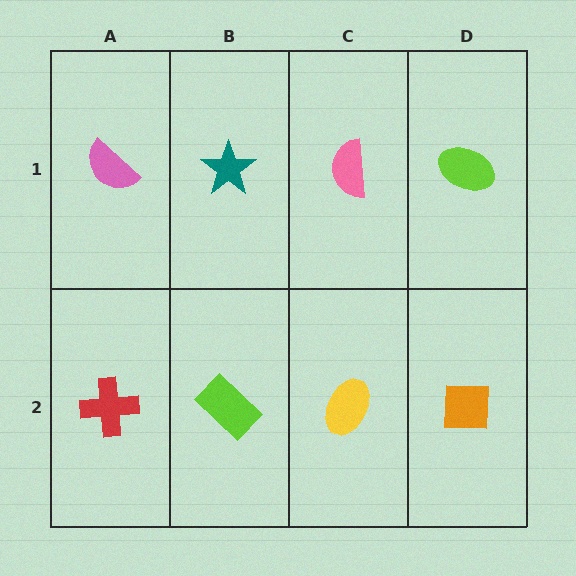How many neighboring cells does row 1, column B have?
3.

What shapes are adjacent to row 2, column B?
A teal star (row 1, column B), a red cross (row 2, column A), a yellow ellipse (row 2, column C).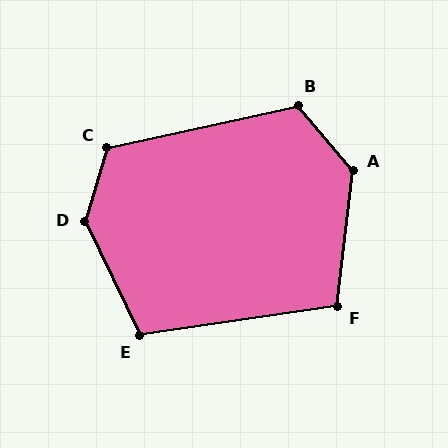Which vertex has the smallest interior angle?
F, at approximately 105 degrees.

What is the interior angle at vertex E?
Approximately 107 degrees (obtuse).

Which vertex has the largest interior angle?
D, at approximately 137 degrees.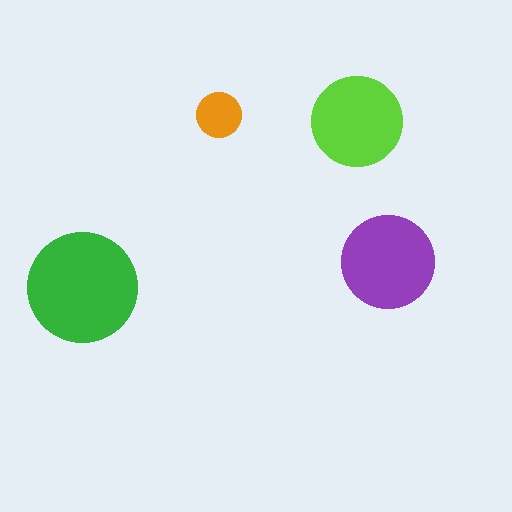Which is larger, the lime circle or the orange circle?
The lime one.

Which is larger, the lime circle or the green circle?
The green one.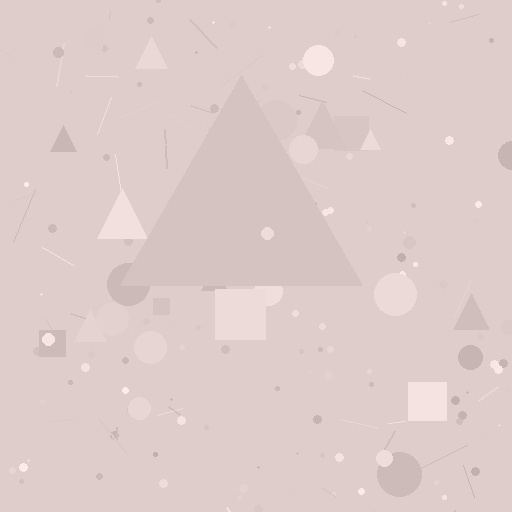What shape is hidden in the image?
A triangle is hidden in the image.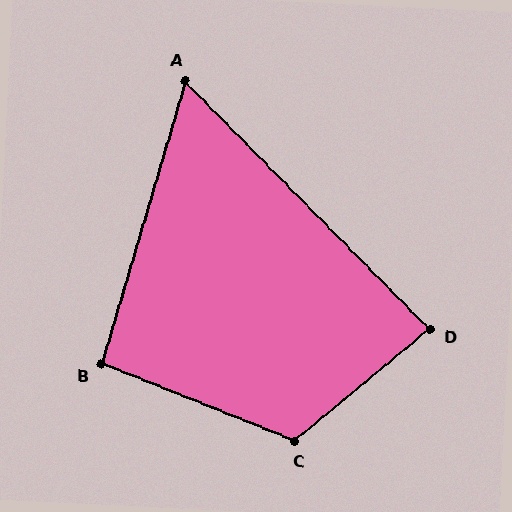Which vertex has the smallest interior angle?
A, at approximately 61 degrees.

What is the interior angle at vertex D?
Approximately 85 degrees (acute).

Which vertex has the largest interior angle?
C, at approximately 119 degrees.